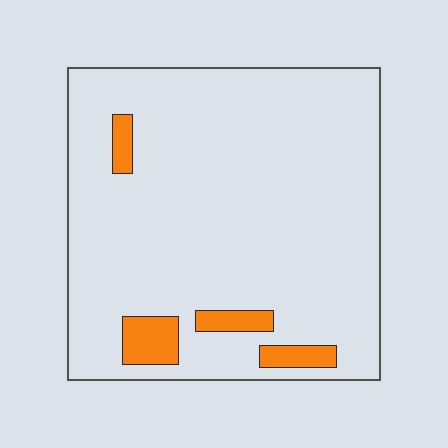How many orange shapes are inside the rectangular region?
4.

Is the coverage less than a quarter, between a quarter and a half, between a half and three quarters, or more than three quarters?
Less than a quarter.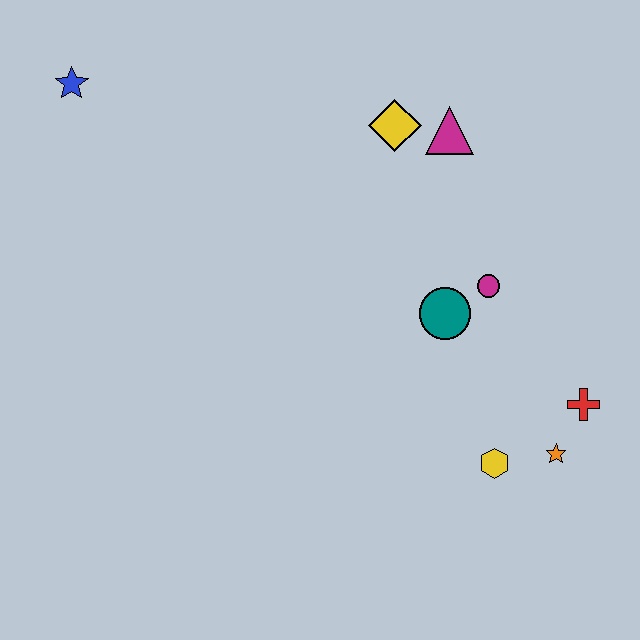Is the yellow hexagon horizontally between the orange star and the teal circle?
Yes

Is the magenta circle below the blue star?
Yes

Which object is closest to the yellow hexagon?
The orange star is closest to the yellow hexagon.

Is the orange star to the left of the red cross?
Yes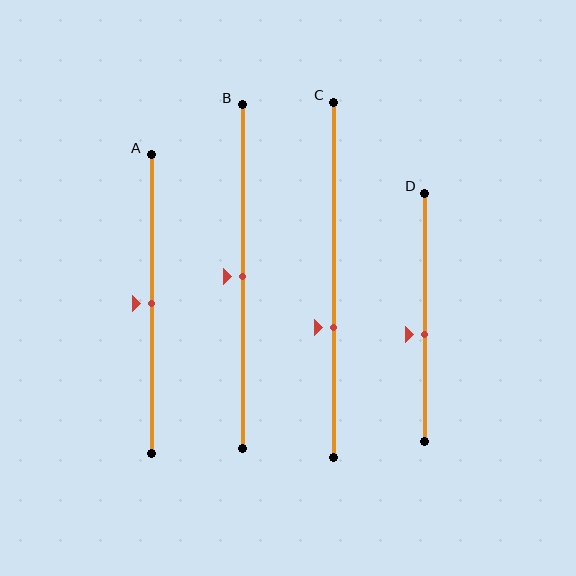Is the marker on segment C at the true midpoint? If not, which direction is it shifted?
No, the marker on segment C is shifted downward by about 13% of the segment length.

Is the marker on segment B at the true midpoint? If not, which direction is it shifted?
Yes, the marker on segment B is at the true midpoint.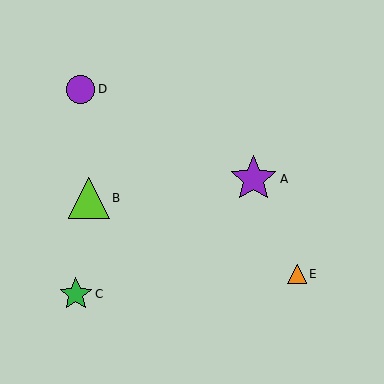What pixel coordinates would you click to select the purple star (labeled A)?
Click at (254, 179) to select the purple star A.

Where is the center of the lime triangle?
The center of the lime triangle is at (89, 198).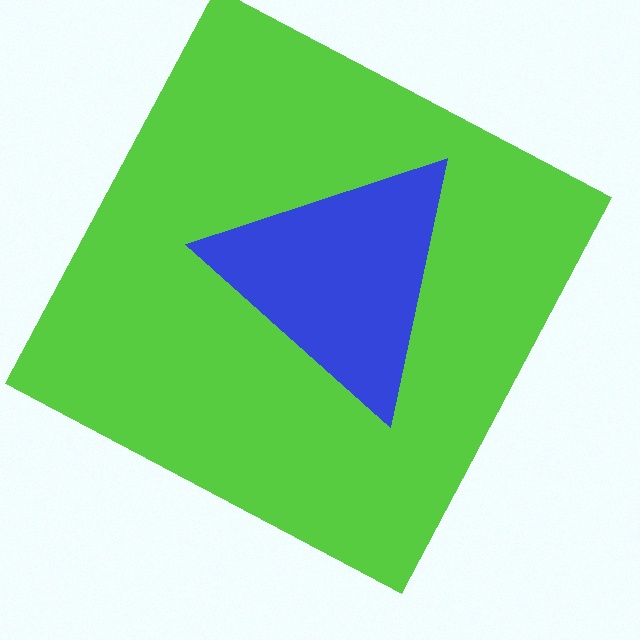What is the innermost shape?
The blue triangle.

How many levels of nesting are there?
2.